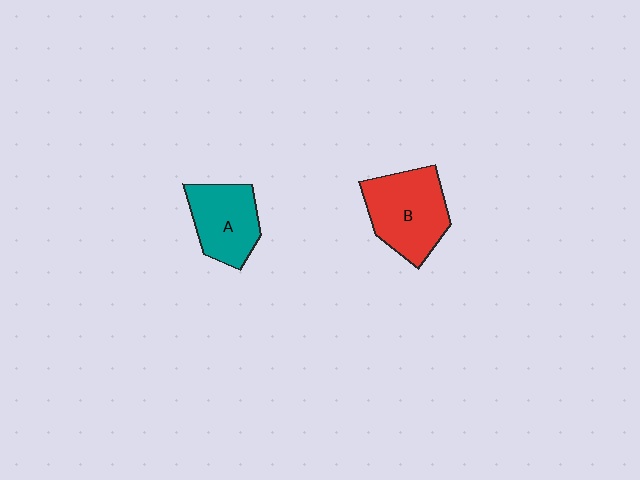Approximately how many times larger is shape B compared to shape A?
Approximately 1.2 times.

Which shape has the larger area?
Shape B (red).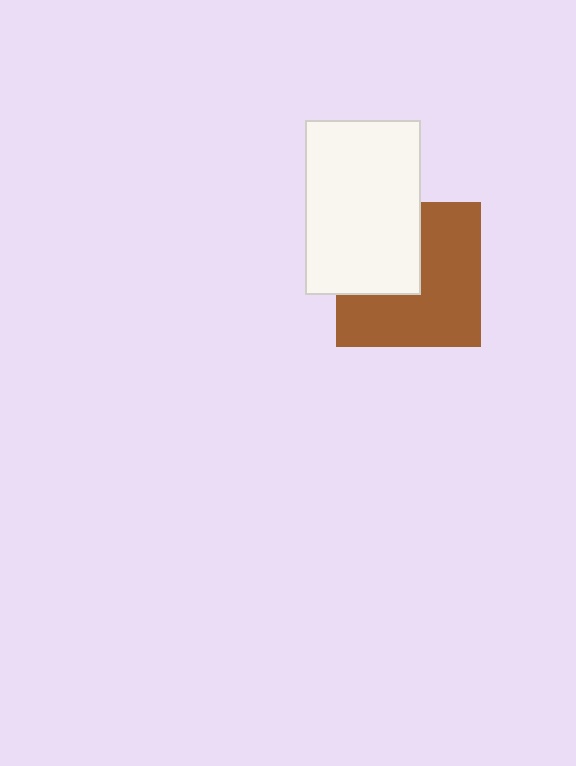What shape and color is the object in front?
The object in front is a white rectangle.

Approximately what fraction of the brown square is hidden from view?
Roughly 38% of the brown square is hidden behind the white rectangle.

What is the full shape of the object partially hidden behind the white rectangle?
The partially hidden object is a brown square.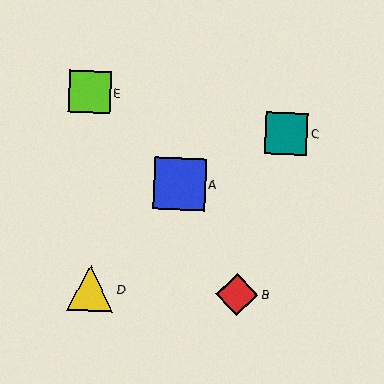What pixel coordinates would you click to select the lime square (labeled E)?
Click at (90, 92) to select the lime square E.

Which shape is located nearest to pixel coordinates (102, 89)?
The lime square (labeled E) at (90, 92) is nearest to that location.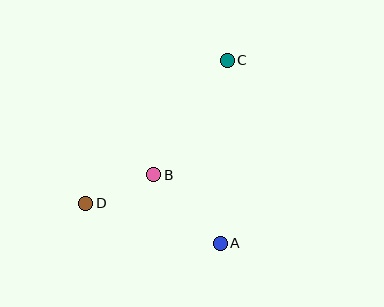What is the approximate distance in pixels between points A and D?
The distance between A and D is approximately 140 pixels.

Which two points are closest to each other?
Points B and D are closest to each other.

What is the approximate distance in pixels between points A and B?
The distance between A and B is approximately 95 pixels.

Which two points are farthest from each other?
Points C and D are farthest from each other.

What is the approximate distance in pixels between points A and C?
The distance between A and C is approximately 183 pixels.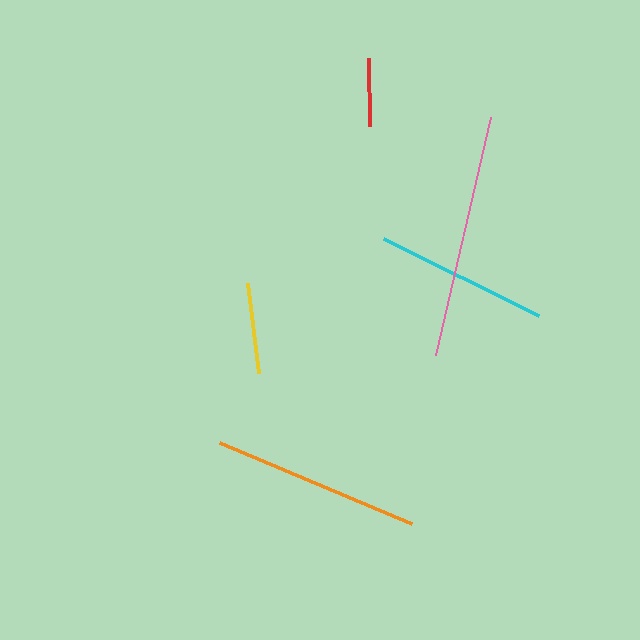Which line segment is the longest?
The pink line is the longest at approximately 243 pixels.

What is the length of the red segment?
The red segment is approximately 68 pixels long.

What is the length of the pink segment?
The pink segment is approximately 243 pixels long.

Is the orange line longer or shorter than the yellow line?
The orange line is longer than the yellow line.